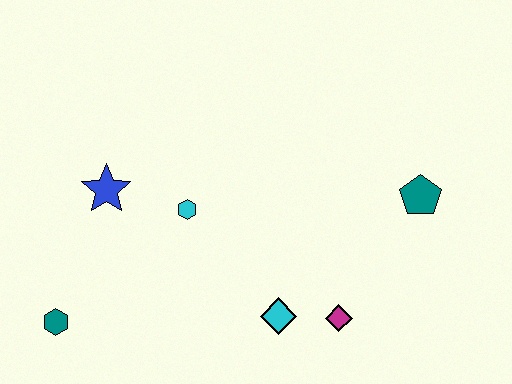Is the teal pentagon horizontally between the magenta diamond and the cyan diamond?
No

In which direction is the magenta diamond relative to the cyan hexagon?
The magenta diamond is to the right of the cyan hexagon.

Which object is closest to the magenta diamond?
The cyan diamond is closest to the magenta diamond.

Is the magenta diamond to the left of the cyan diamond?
No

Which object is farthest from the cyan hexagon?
The teal pentagon is farthest from the cyan hexagon.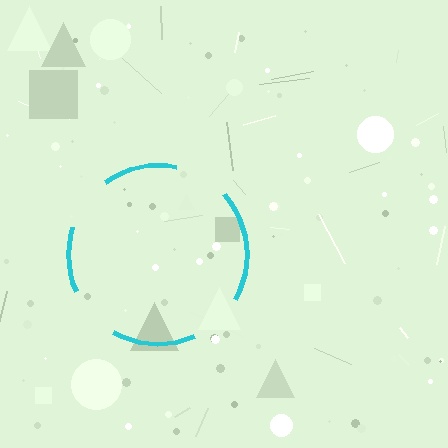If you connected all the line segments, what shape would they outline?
They would outline a circle.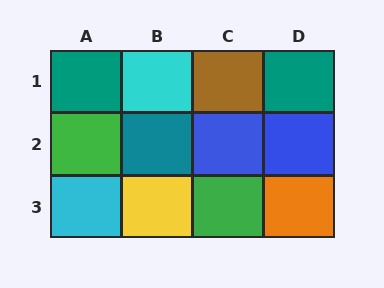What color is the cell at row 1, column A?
Teal.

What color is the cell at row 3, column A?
Cyan.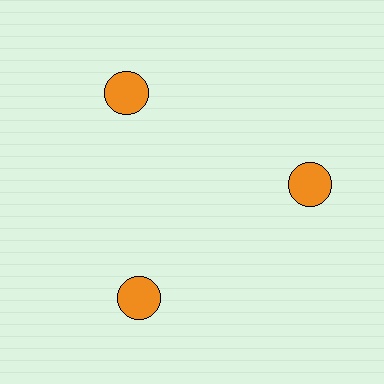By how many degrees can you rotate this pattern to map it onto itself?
The pattern maps onto itself every 120 degrees of rotation.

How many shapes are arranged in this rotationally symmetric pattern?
There are 3 shapes, arranged in 3 groups of 1.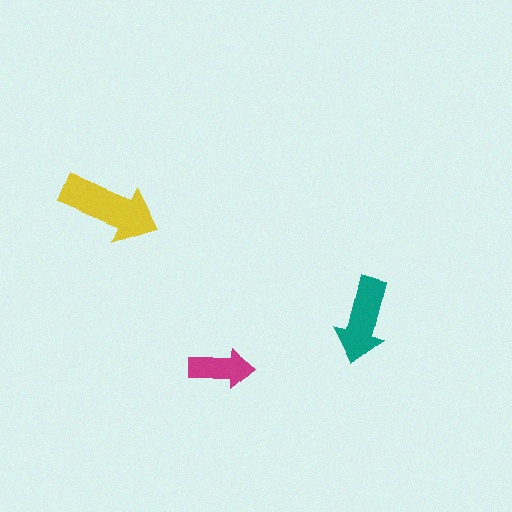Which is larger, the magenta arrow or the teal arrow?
The teal one.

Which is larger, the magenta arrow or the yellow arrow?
The yellow one.